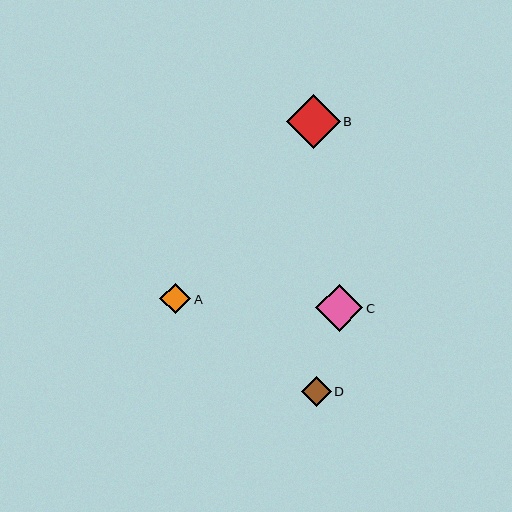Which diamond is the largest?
Diamond B is the largest with a size of approximately 54 pixels.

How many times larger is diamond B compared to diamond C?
Diamond B is approximately 1.1 times the size of diamond C.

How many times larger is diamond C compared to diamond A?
Diamond C is approximately 1.5 times the size of diamond A.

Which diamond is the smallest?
Diamond D is the smallest with a size of approximately 30 pixels.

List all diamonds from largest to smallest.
From largest to smallest: B, C, A, D.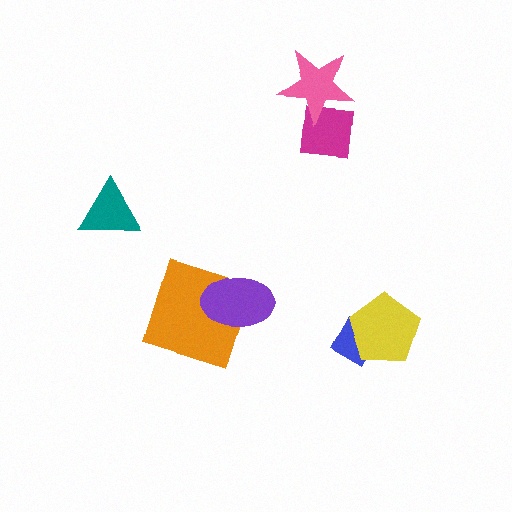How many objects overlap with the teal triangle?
0 objects overlap with the teal triangle.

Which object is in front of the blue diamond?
The yellow pentagon is in front of the blue diamond.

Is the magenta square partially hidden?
Yes, it is partially covered by another shape.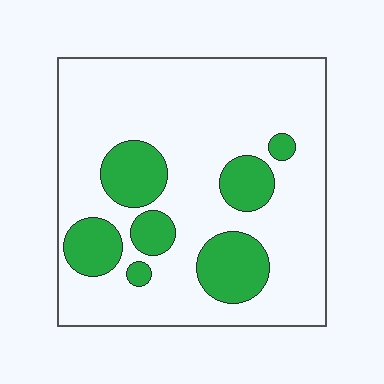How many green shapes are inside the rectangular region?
7.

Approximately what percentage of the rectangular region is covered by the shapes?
Approximately 20%.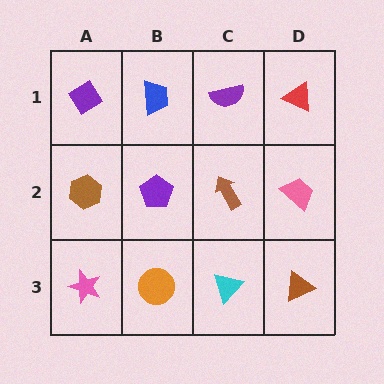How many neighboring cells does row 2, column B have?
4.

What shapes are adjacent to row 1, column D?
A pink trapezoid (row 2, column D), a purple semicircle (row 1, column C).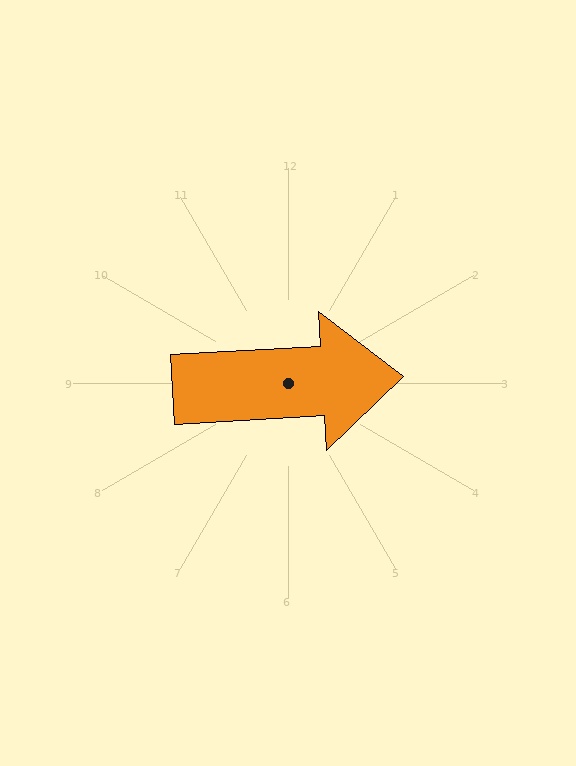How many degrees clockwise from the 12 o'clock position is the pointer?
Approximately 87 degrees.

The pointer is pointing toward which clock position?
Roughly 3 o'clock.